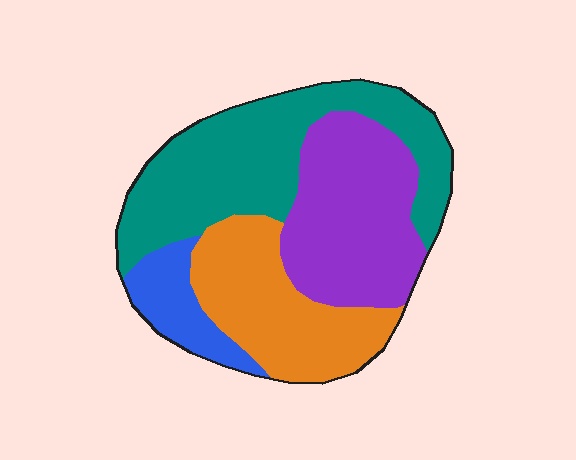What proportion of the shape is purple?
Purple takes up between a sixth and a third of the shape.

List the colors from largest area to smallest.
From largest to smallest: teal, purple, orange, blue.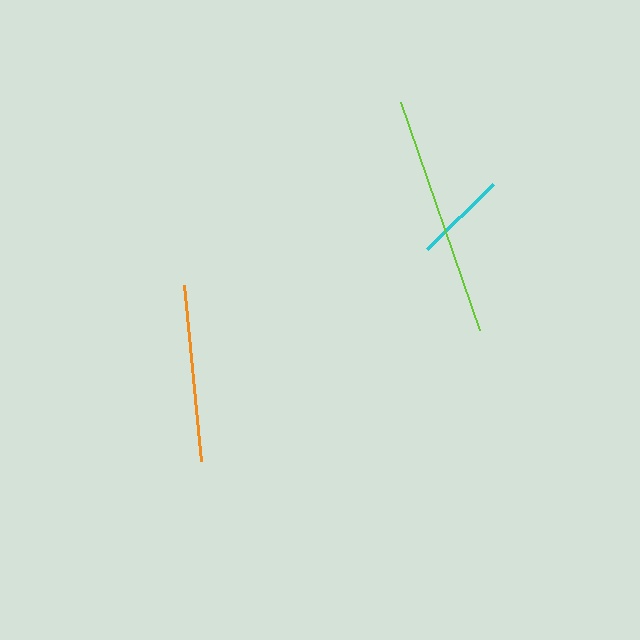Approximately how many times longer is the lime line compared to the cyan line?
The lime line is approximately 2.6 times the length of the cyan line.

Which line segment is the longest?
The lime line is the longest at approximately 242 pixels.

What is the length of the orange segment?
The orange segment is approximately 177 pixels long.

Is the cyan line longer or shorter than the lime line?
The lime line is longer than the cyan line.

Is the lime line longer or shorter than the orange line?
The lime line is longer than the orange line.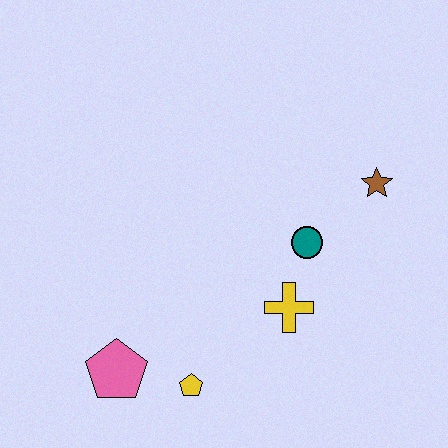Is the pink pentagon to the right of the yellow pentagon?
No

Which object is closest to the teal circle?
The yellow cross is closest to the teal circle.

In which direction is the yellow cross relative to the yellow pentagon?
The yellow cross is to the right of the yellow pentagon.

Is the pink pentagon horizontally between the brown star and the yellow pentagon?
No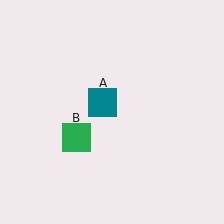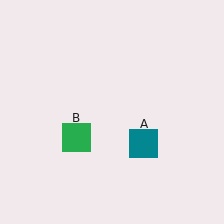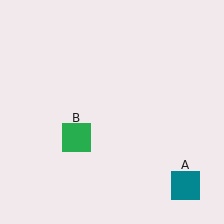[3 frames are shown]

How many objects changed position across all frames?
1 object changed position: teal square (object A).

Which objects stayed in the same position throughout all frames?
Green square (object B) remained stationary.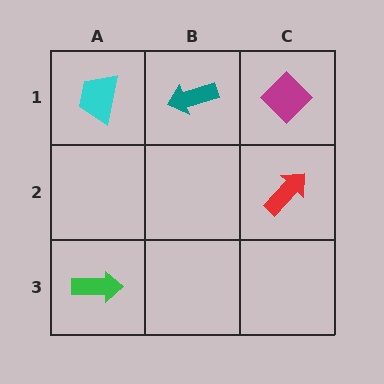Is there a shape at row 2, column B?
No, that cell is empty.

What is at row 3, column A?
A green arrow.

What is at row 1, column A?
A cyan trapezoid.